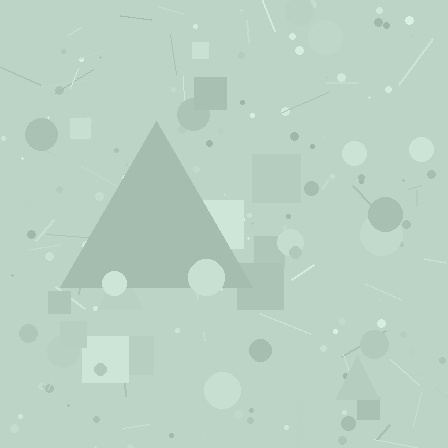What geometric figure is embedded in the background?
A triangle is embedded in the background.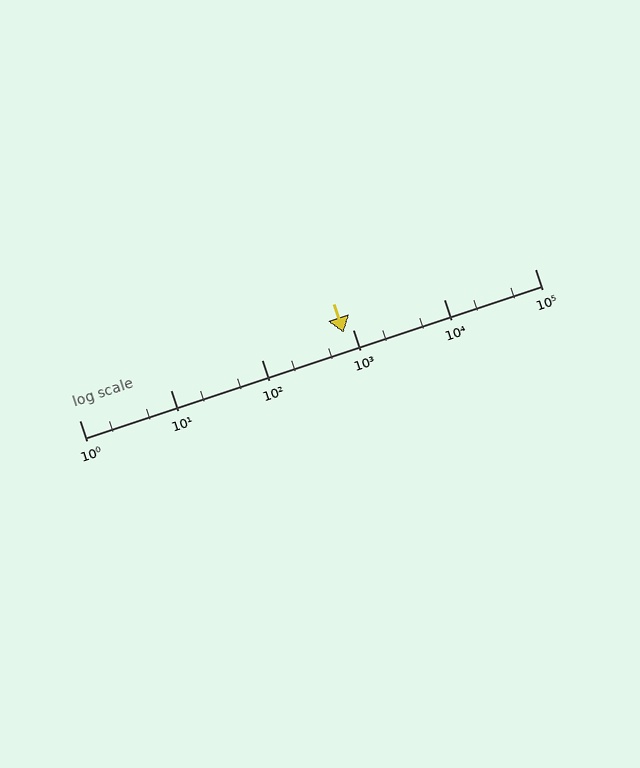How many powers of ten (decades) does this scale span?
The scale spans 5 decades, from 1 to 100000.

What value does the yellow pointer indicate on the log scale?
The pointer indicates approximately 790.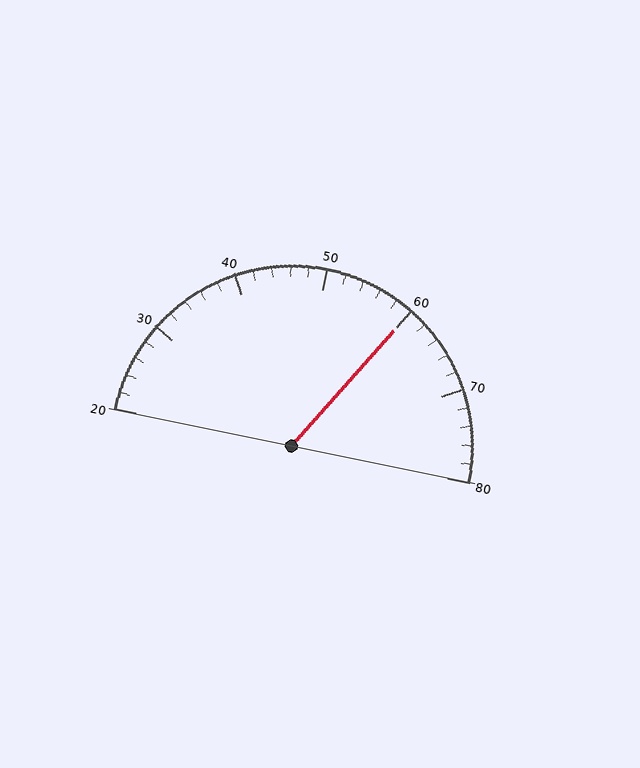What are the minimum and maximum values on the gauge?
The gauge ranges from 20 to 80.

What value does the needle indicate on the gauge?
The needle indicates approximately 60.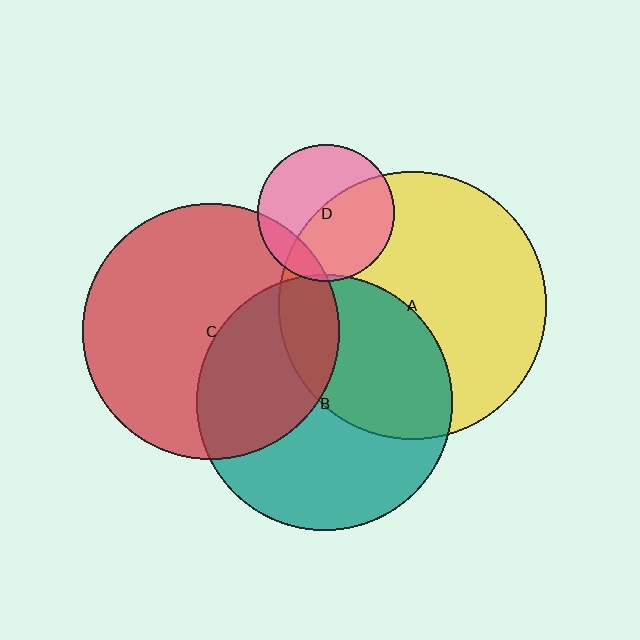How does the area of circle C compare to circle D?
Approximately 3.5 times.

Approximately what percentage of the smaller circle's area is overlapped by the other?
Approximately 5%.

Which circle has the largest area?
Circle A (yellow).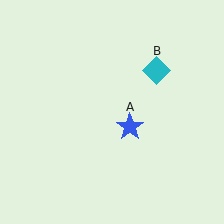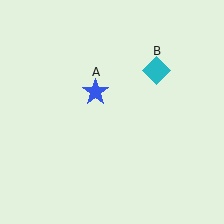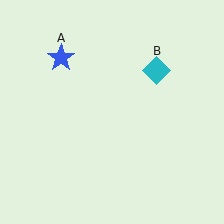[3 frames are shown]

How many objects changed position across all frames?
1 object changed position: blue star (object A).